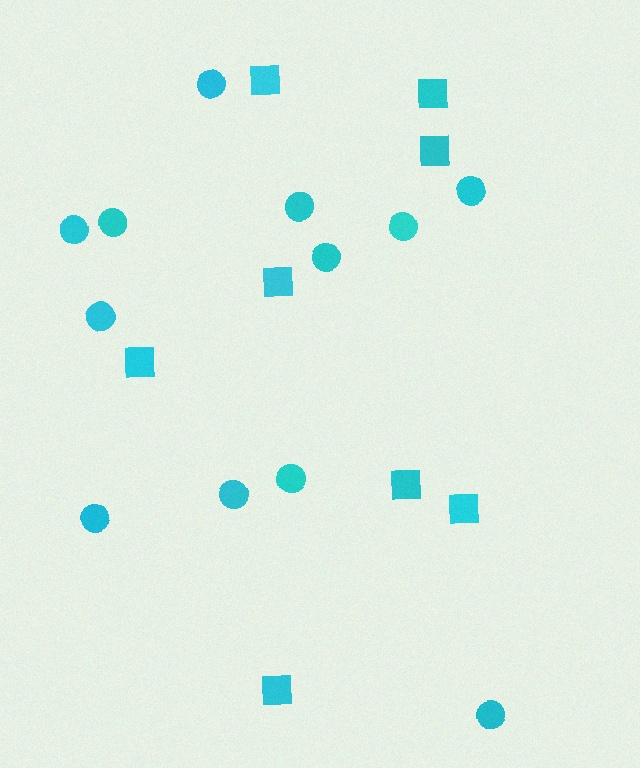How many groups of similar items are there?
There are 2 groups: one group of squares (8) and one group of circles (12).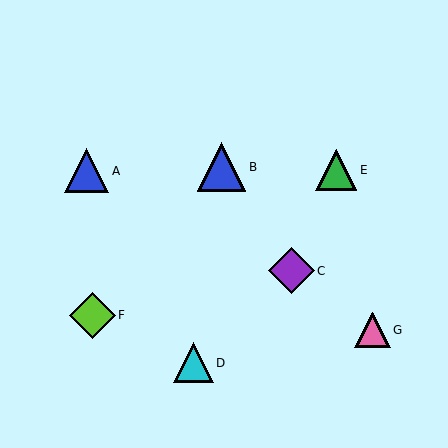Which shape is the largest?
The blue triangle (labeled B) is the largest.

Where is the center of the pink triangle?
The center of the pink triangle is at (372, 330).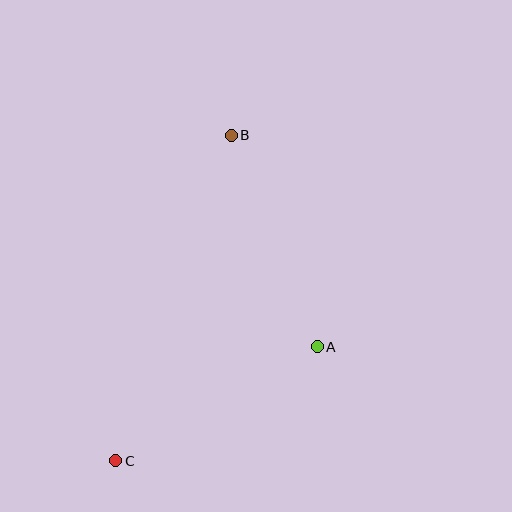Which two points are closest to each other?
Points A and B are closest to each other.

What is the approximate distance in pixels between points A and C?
The distance between A and C is approximately 231 pixels.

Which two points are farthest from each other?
Points B and C are farthest from each other.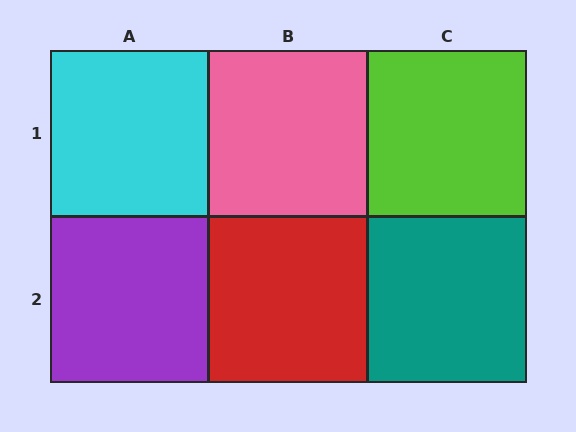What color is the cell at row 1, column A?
Cyan.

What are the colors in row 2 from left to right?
Purple, red, teal.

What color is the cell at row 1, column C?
Lime.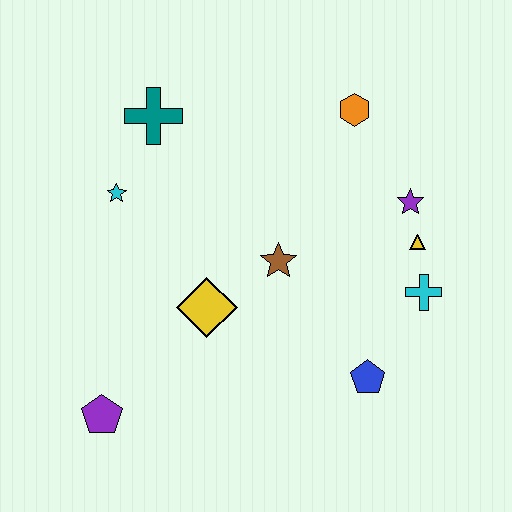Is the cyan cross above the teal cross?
No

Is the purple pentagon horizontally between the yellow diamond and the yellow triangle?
No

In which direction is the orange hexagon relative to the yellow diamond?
The orange hexagon is above the yellow diamond.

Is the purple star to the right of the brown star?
Yes